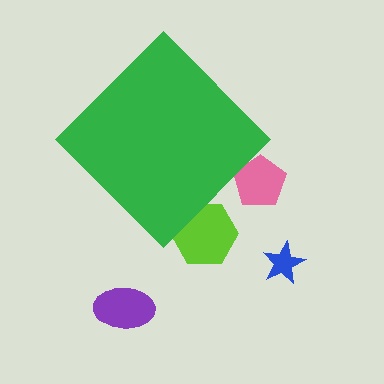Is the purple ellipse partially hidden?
No, the purple ellipse is fully visible.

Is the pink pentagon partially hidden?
Yes, the pink pentagon is partially hidden behind the green diamond.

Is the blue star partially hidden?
No, the blue star is fully visible.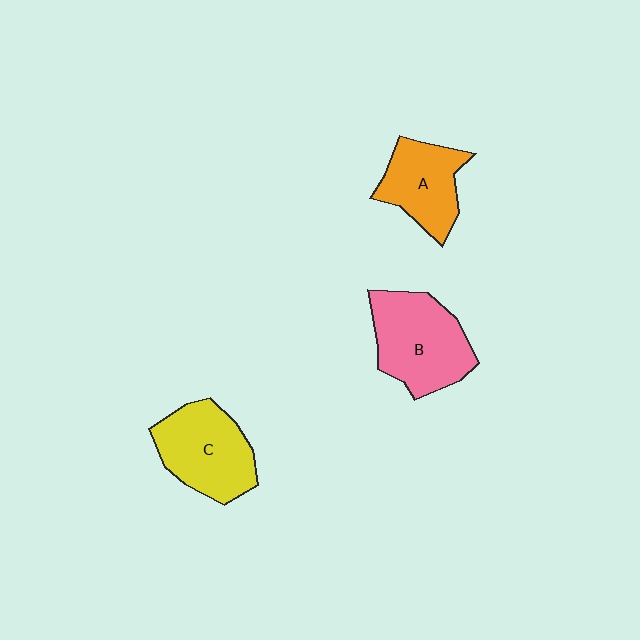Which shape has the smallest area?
Shape A (orange).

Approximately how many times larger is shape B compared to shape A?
Approximately 1.3 times.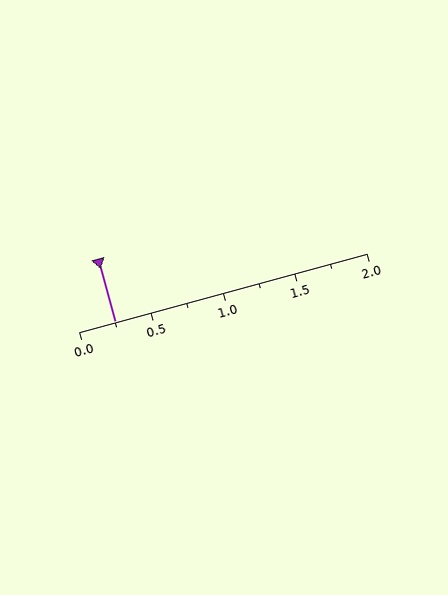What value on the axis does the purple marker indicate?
The marker indicates approximately 0.25.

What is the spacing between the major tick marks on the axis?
The major ticks are spaced 0.5 apart.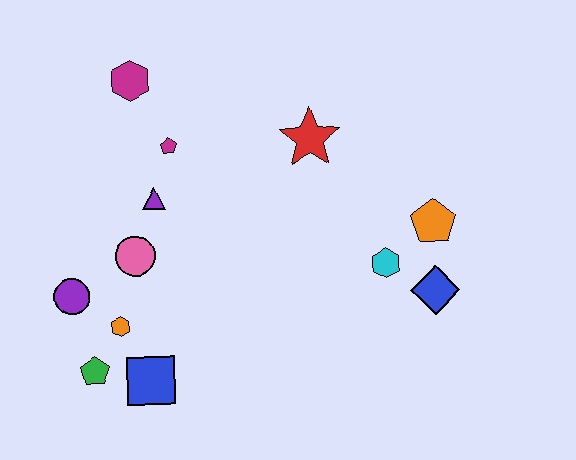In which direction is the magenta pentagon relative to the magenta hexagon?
The magenta pentagon is below the magenta hexagon.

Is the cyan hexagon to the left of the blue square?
No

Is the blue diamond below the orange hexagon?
No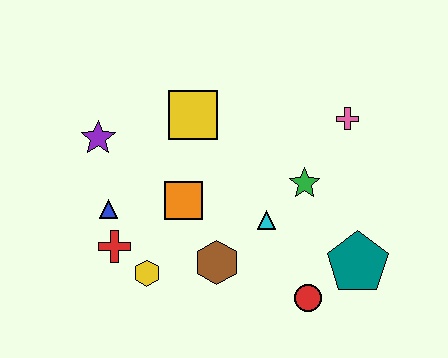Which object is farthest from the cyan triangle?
The purple star is farthest from the cyan triangle.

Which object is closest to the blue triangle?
The red cross is closest to the blue triangle.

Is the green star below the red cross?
No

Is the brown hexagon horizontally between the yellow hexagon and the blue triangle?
No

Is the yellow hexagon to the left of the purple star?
No